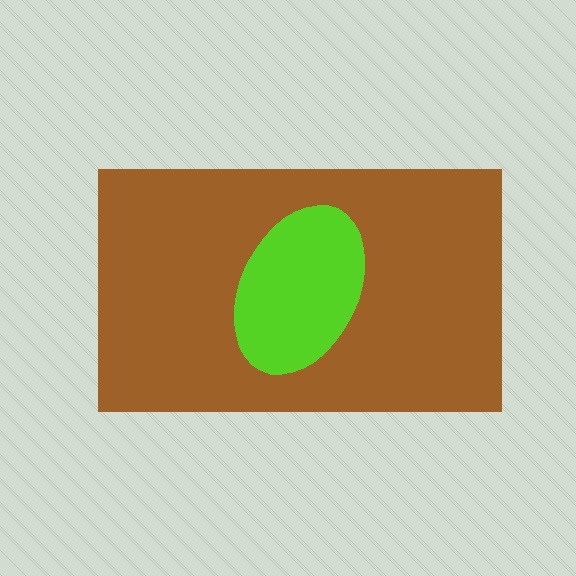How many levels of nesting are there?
2.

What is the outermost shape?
The brown rectangle.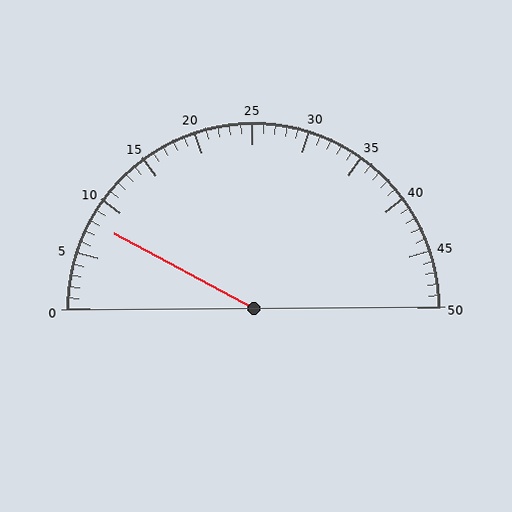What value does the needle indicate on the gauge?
The needle indicates approximately 8.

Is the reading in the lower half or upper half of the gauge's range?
The reading is in the lower half of the range (0 to 50).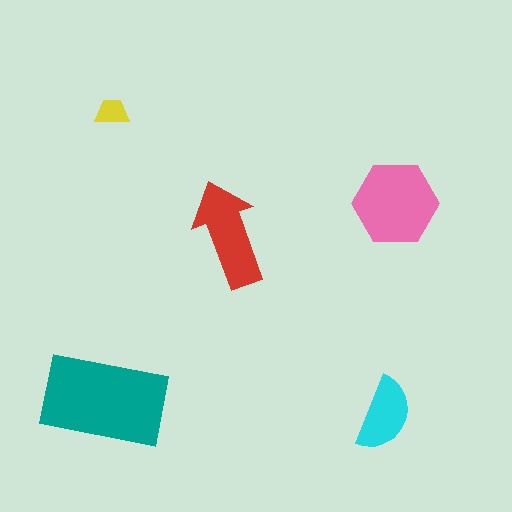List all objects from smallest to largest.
The yellow trapezoid, the cyan semicircle, the red arrow, the pink hexagon, the teal rectangle.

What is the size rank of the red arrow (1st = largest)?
3rd.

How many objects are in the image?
There are 5 objects in the image.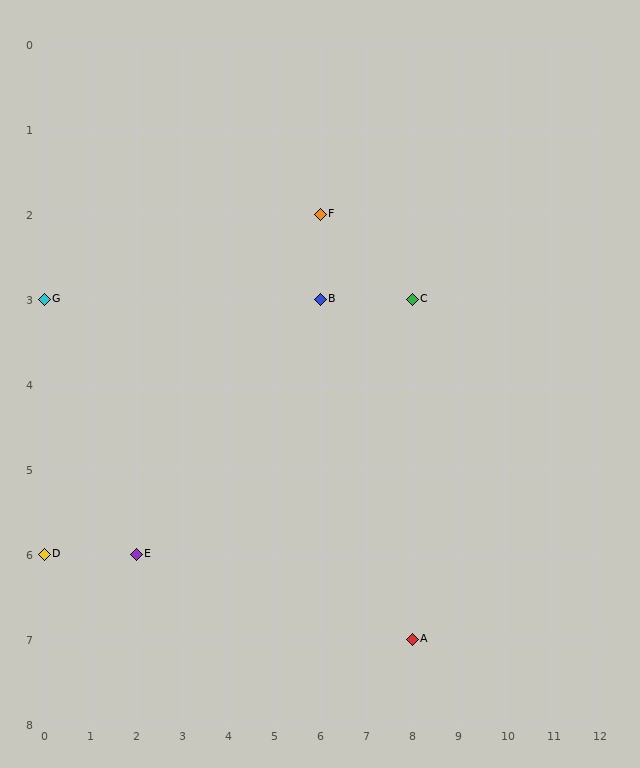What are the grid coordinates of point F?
Point F is at grid coordinates (6, 2).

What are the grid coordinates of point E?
Point E is at grid coordinates (2, 6).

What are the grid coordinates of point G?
Point G is at grid coordinates (0, 3).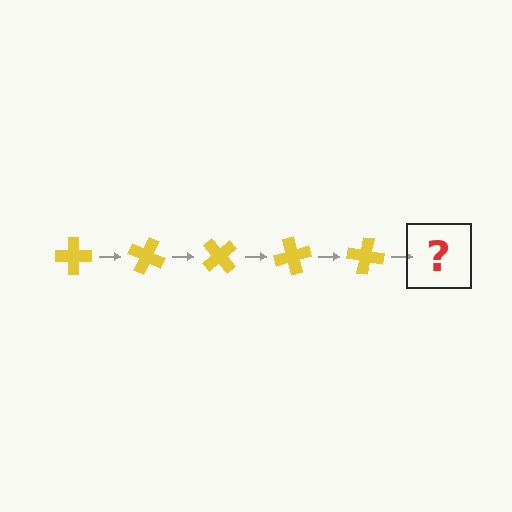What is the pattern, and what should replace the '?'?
The pattern is that the cross rotates 25 degrees each step. The '?' should be a yellow cross rotated 125 degrees.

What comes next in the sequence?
The next element should be a yellow cross rotated 125 degrees.